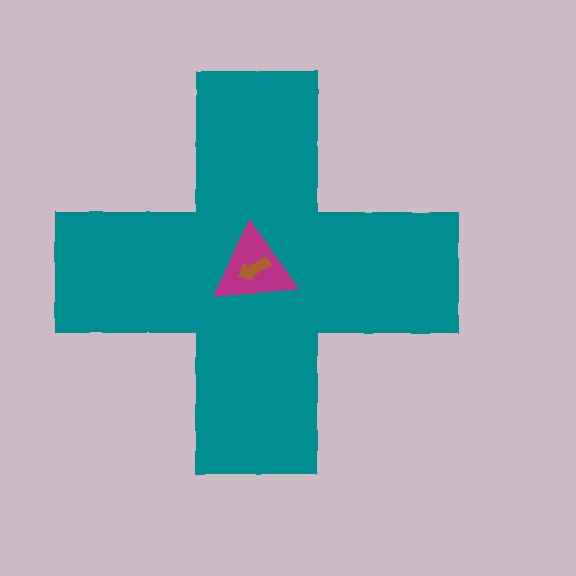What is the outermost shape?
The teal cross.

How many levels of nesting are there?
3.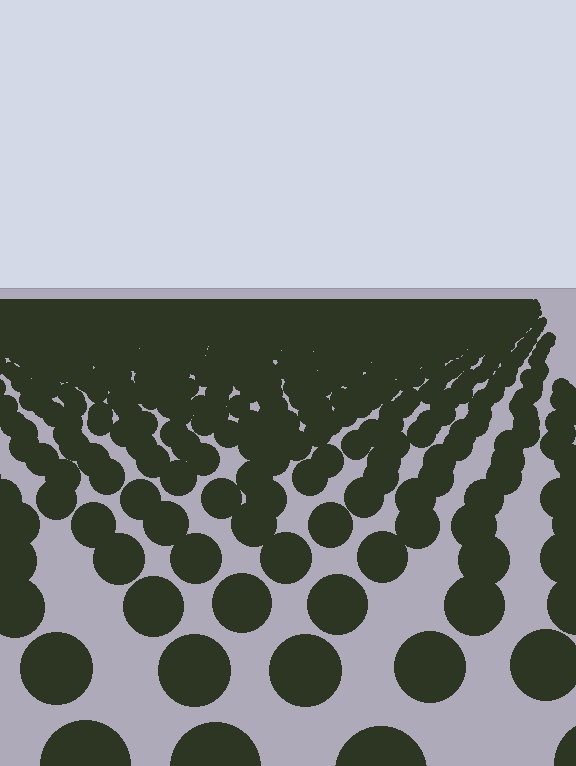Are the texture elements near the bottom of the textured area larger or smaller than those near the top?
Larger. Near the bottom, elements are closer to the viewer and appear at a bigger on-screen size.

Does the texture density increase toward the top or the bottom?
Density increases toward the top.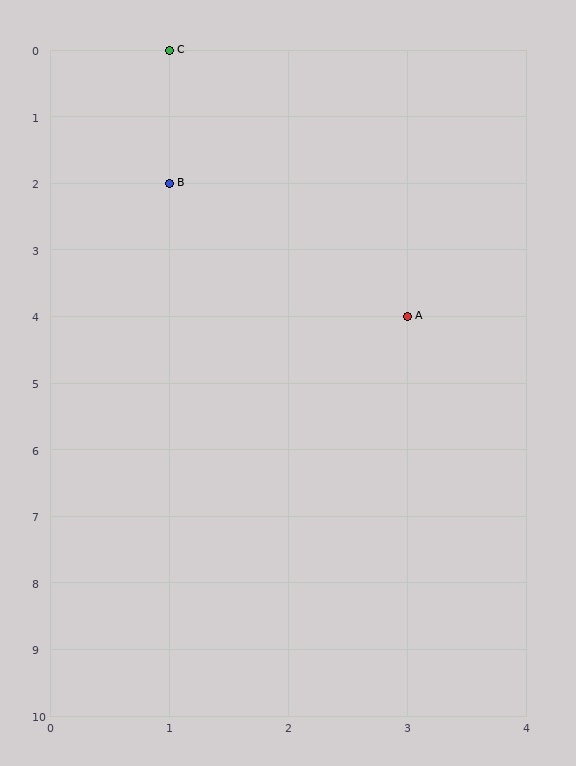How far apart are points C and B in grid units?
Points C and B are 2 rows apart.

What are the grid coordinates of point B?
Point B is at grid coordinates (1, 2).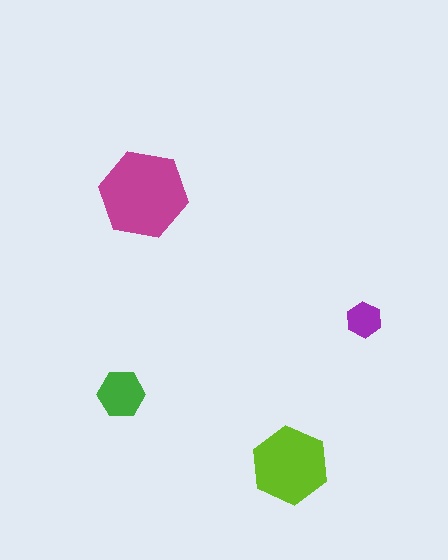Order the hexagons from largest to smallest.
the magenta one, the lime one, the green one, the purple one.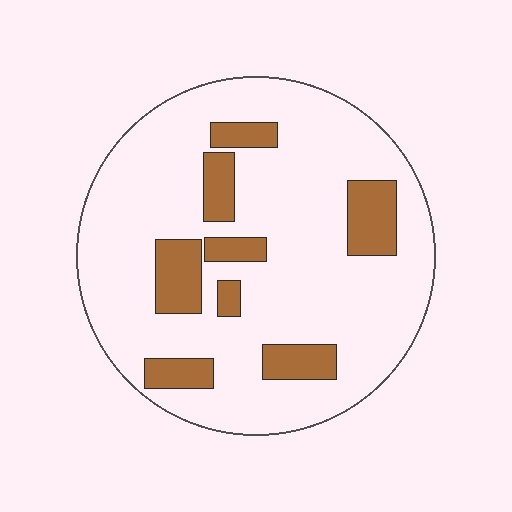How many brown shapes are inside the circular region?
8.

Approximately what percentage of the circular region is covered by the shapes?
Approximately 20%.